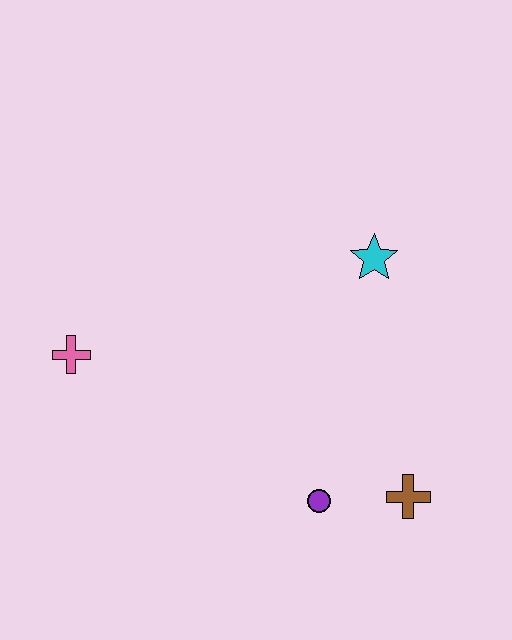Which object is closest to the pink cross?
The purple circle is closest to the pink cross.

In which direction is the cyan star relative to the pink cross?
The cyan star is to the right of the pink cross.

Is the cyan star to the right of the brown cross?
No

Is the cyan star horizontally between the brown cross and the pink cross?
Yes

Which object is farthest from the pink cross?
The brown cross is farthest from the pink cross.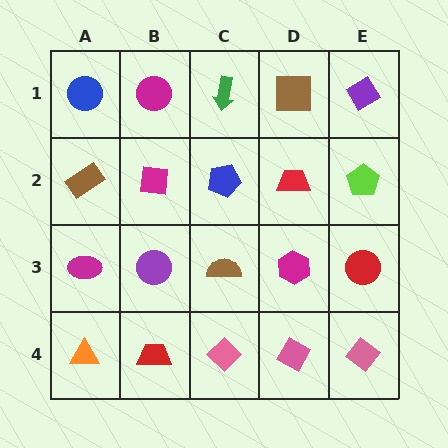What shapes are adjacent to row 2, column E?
A purple diamond (row 1, column E), a red circle (row 3, column E), a red trapezoid (row 2, column D).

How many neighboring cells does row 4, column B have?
3.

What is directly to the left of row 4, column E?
A pink diamond.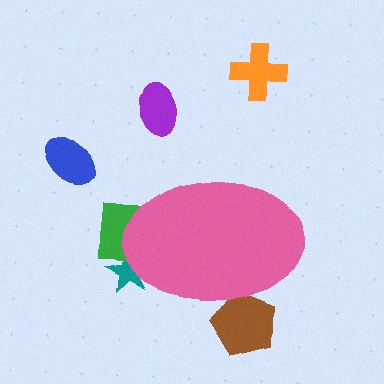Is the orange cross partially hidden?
No, the orange cross is fully visible.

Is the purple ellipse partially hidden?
No, the purple ellipse is fully visible.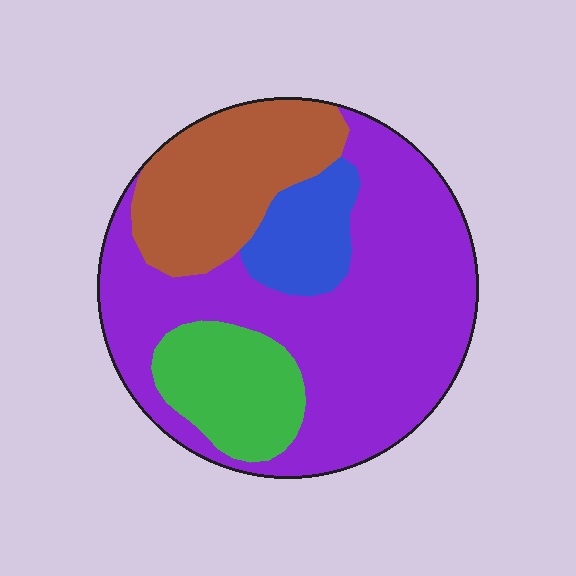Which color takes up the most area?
Purple, at roughly 55%.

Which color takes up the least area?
Blue, at roughly 10%.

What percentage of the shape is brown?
Brown covers 21% of the shape.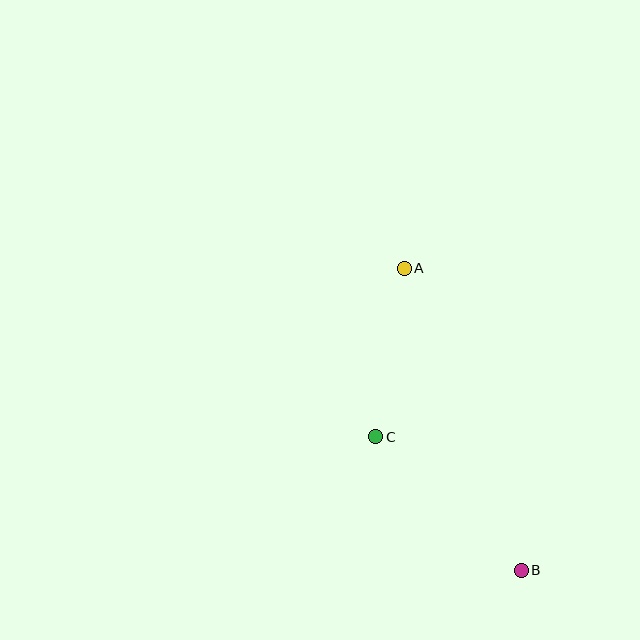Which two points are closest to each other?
Points A and C are closest to each other.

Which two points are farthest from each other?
Points A and B are farthest from each other.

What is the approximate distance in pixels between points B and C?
The distance between B and C is approximately 197 pixels.